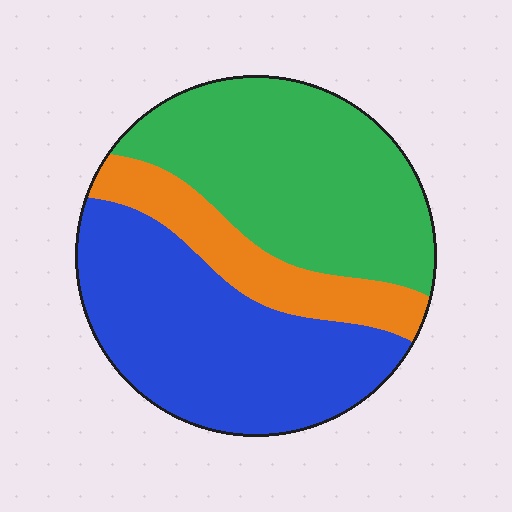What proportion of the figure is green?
Green takes up about two fifths (2/5) of the figure.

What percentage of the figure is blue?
Blue covers 42% of the figure.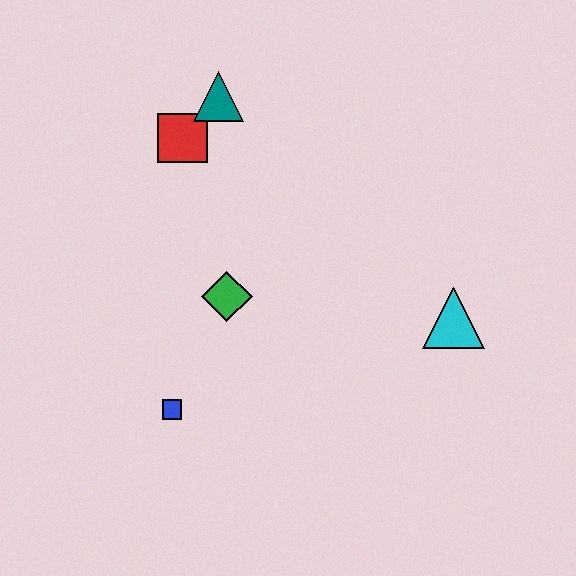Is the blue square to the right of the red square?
No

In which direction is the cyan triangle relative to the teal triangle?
The cyan triangle is to the right of the teal triangle.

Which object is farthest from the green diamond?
The cyan triangle is farthest from the green diamond.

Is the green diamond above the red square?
No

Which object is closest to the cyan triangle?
The green diamond is closest to the cyan triangle.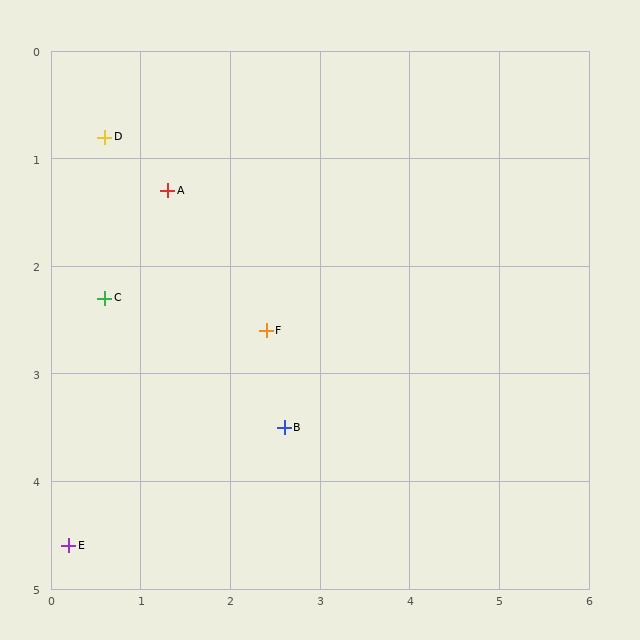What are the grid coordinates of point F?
Point F is at approximately (2.4, 2.6).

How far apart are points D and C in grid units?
Points D and C are about 1.5 grid units apart.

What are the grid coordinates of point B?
Point B is at approximately (2.6, 3.5).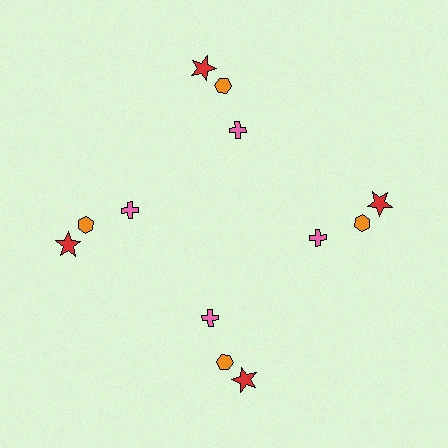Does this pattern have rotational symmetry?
Yes, this pattern has 4-fold rotational symmetry. It looks the same after rotating 90 degrees around the center.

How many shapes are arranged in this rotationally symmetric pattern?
There are 12 shapes, arranged in 4 groups of 3.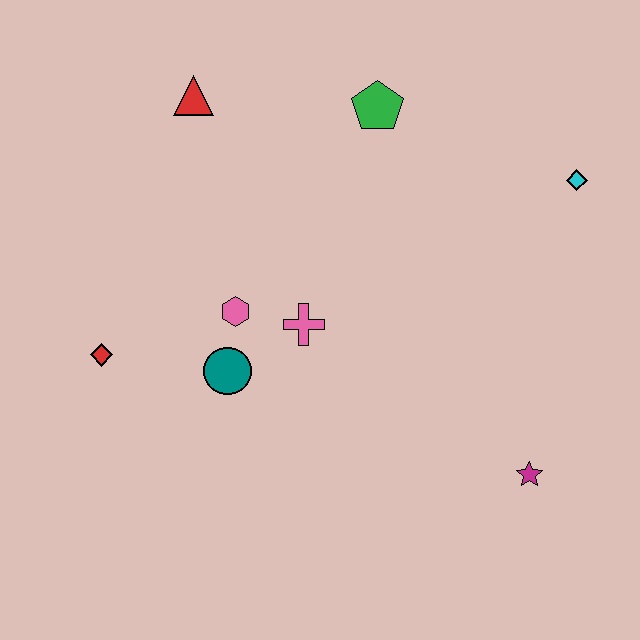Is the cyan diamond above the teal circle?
Yes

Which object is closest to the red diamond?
The teal circle is closest to the red diamond.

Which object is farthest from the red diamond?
The cyan diamond is farthest from the red diamond.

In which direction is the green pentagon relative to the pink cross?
The green pentagon is above the pink cross.